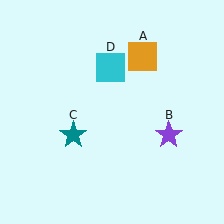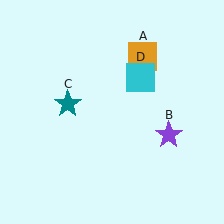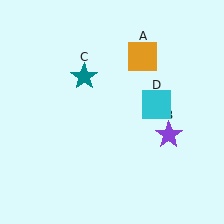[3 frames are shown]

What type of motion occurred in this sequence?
The teal star (object C), cyan square (object D) rotated clockwise around the center of the scene.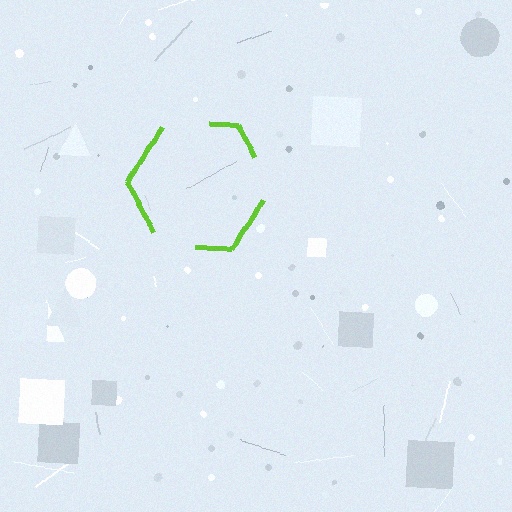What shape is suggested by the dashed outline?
The dashed outline suggests a hexagon.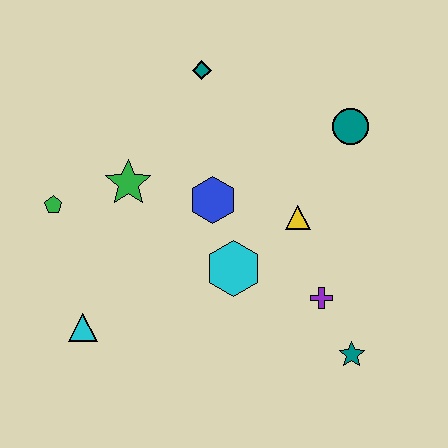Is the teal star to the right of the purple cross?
Yes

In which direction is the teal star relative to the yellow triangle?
The teal star is below the yellow triangle.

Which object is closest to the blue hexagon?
The cyan hexagon is closest to the blue hexagon.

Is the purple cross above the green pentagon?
No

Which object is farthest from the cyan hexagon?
The teal diamond is farthest from the cyan hexagon.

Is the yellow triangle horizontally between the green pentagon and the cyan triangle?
No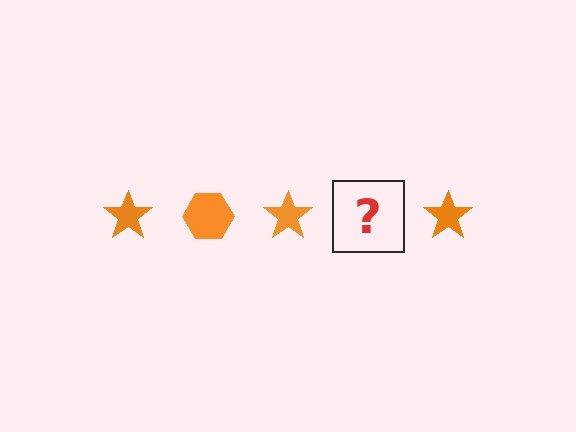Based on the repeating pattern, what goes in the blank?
The blank should be an orange hexagon.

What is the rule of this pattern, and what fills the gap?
The rule is that the pattern cycles through star, hexagon shapes in orange. The gap should be filled with an orange hexagon.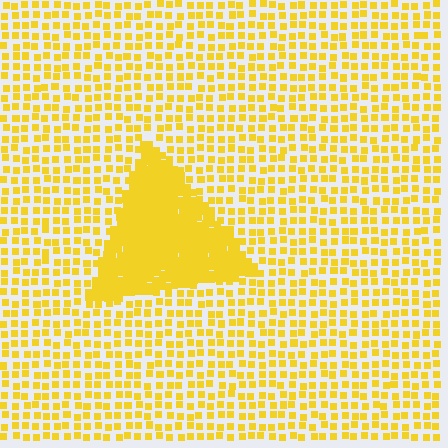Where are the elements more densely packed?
The elements are more densely packed inside the triangle boundary.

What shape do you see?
I see a triangle.